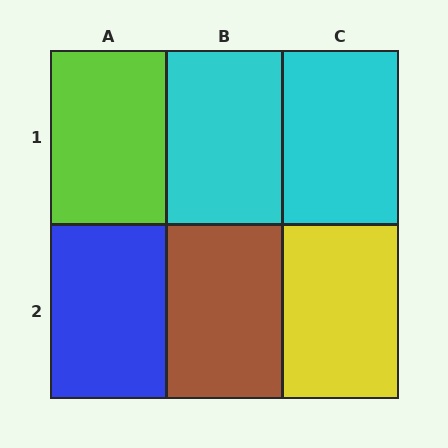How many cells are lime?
1 cell is lime.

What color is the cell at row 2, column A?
Blue.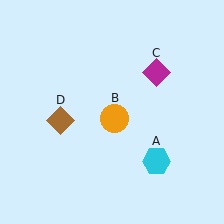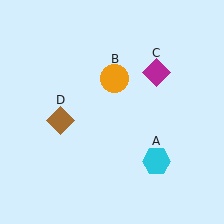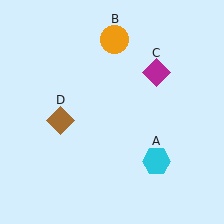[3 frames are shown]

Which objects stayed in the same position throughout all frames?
Cyan hexagon (object A) and magenta diamond (object C) and brown diamond (object D) remained stationary.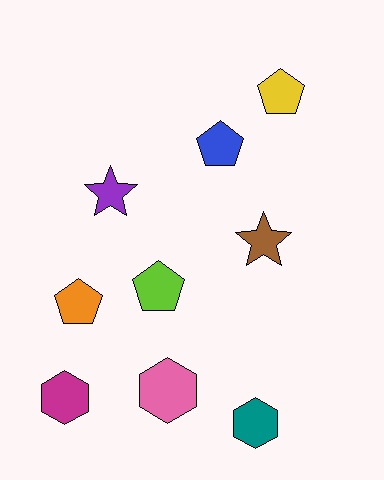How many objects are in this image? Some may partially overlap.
There are 9 objects.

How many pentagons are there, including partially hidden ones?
There are 4 pentagons.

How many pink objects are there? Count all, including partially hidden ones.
There is 1 pink object.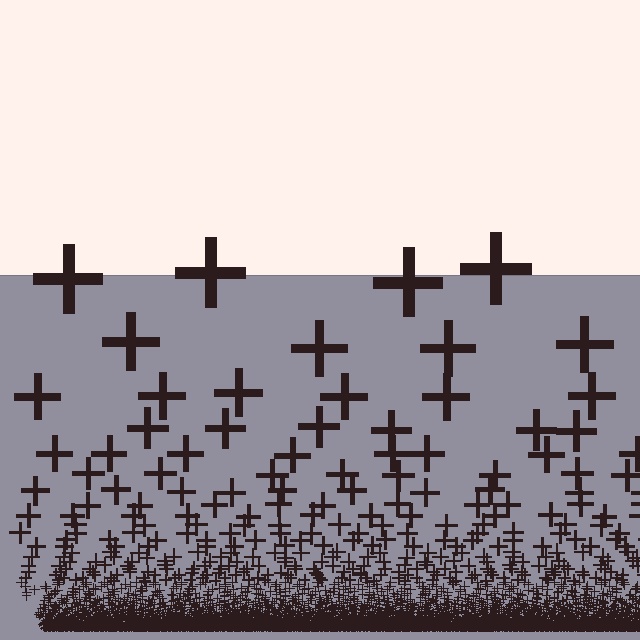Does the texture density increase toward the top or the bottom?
Density increases toward the bottom.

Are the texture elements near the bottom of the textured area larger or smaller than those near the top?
Smaller. The gradient is inverted — elements near the bottom are smaller and denser.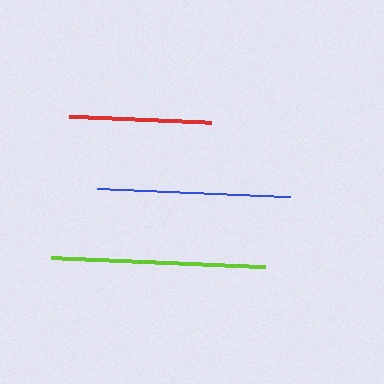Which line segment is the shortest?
The red line is the shortest at approximately 142 pixels.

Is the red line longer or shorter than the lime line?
The lime line is longer than the red line.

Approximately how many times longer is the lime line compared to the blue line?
The lime line is approximately 1.1 times the length of the blue line.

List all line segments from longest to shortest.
From longest to shortest: lime, blue, red.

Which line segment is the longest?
The lime line is the longest at approximately 214 pixels.